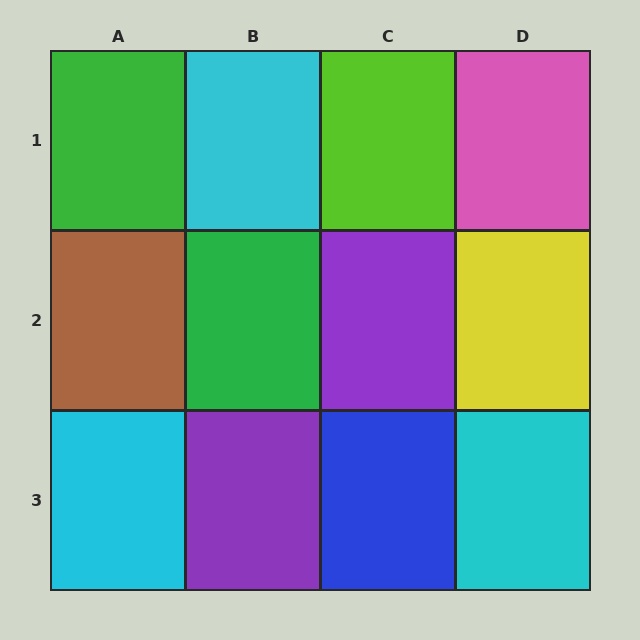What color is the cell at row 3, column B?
Purple.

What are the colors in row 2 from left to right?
Brown, green, purple, yellow.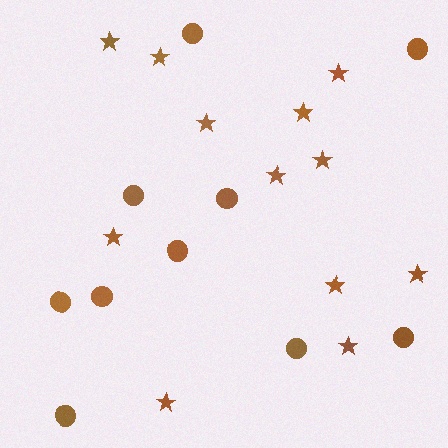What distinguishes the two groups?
There are 2 groups: one group of stars (12) and one group of circles (10).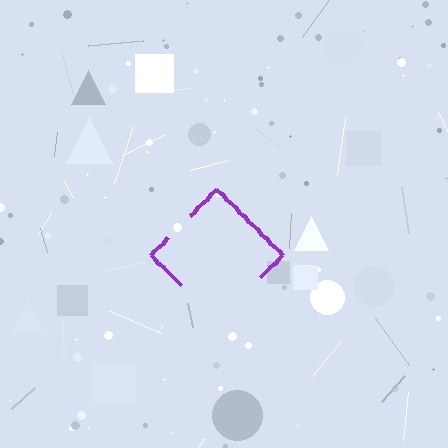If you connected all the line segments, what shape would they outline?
They would outline a diamond.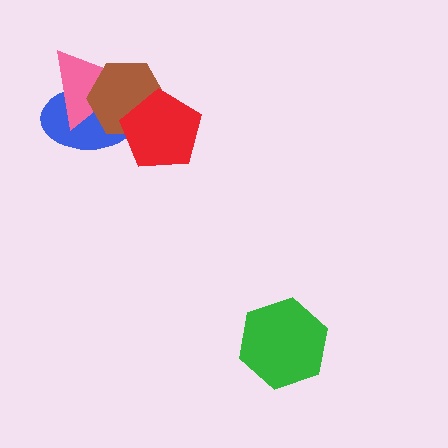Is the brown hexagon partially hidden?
Yes, it is partially covered by another shape.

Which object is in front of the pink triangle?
The brown hexagon is in front of the pink triangle.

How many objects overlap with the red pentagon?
2 objects overlap with the red pentagon.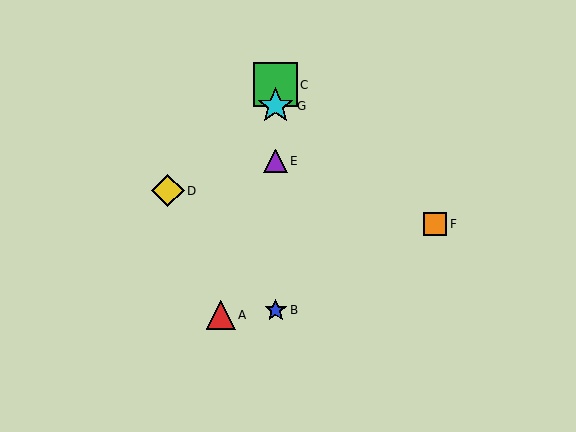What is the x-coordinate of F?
Object F is at x≈435.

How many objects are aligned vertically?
4 objects (B, C, E, G) are aligned vertically.